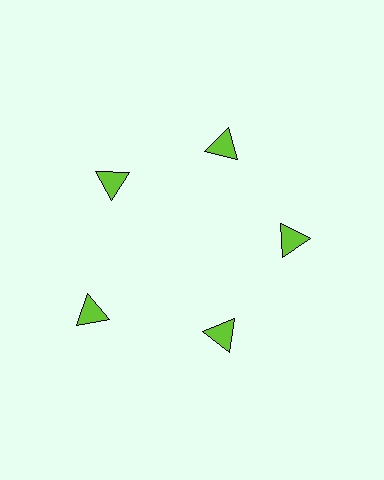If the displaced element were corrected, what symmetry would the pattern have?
It would have 5-fold rotational symmetry — the pattern would map onto itself every 72 degrees.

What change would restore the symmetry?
The symmetry would be restored by moving it inward, back onto the ring so that all 5 triangles sit at equal angles and equal distance from the center.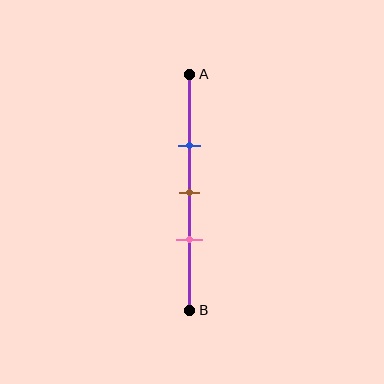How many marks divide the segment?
There are 3 marks dividing the segment.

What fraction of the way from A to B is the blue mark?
The blue mark is approximately 30% (0.3) of the way from A to B.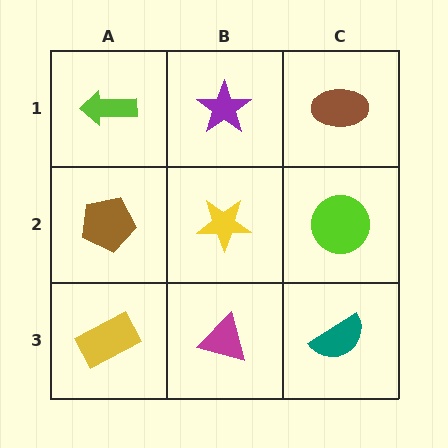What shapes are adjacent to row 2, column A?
A lime arrow (row 1, column A), a yellow rectangle (row 3, column A), a yellow star (row 2, column B).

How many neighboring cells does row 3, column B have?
3.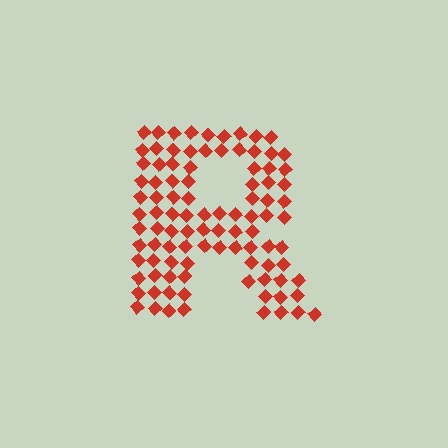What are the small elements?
The small elements are diamonds.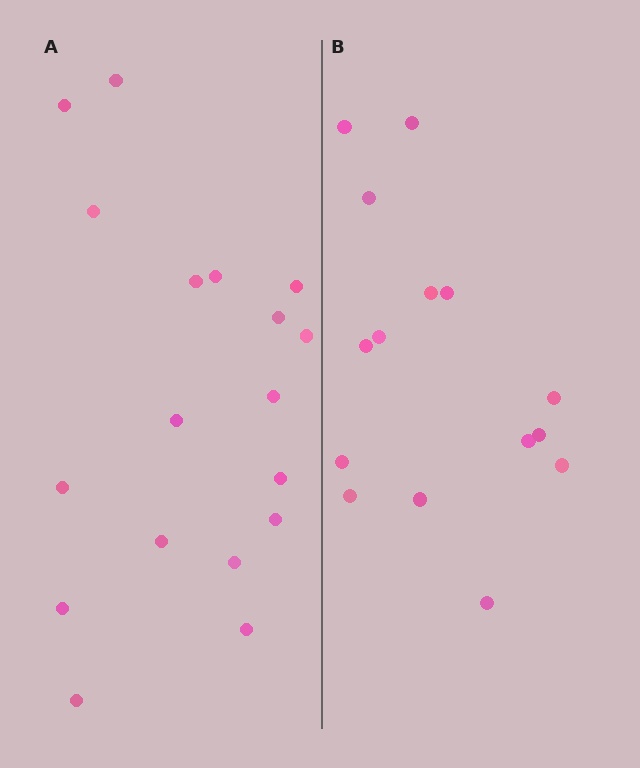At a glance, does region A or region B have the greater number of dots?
Region A (the left region) has more dots.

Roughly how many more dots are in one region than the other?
Region A has just a few more — roughly 2 or 3 more dots than region B.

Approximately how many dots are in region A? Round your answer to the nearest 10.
About 20 dots. (The exact count is 18, which rounds to 20.)